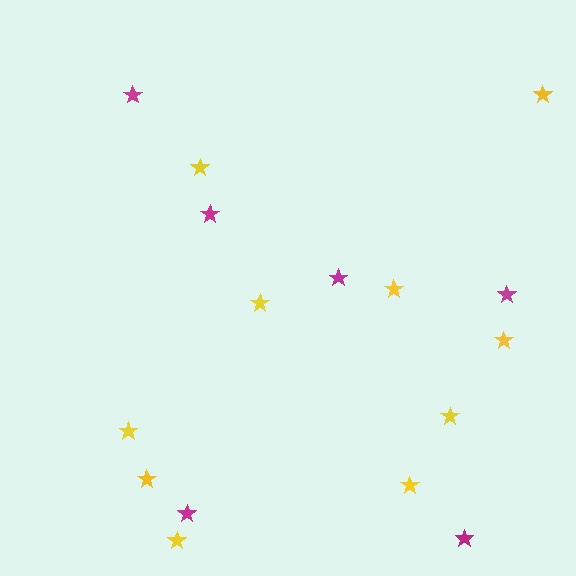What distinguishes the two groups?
There are 2 groups: one group of yellow stars (10) and one group of magenta stars (6).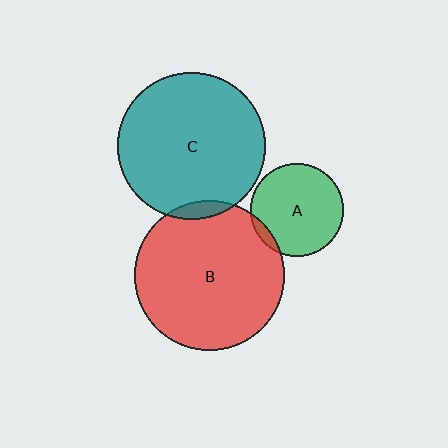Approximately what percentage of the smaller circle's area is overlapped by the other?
Approximately 5%.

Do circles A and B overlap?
Yes.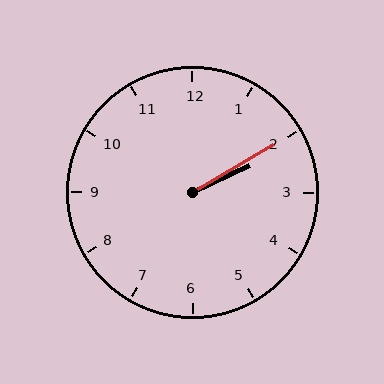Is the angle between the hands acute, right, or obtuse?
It is acute.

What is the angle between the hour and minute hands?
Approximately 5 degrees.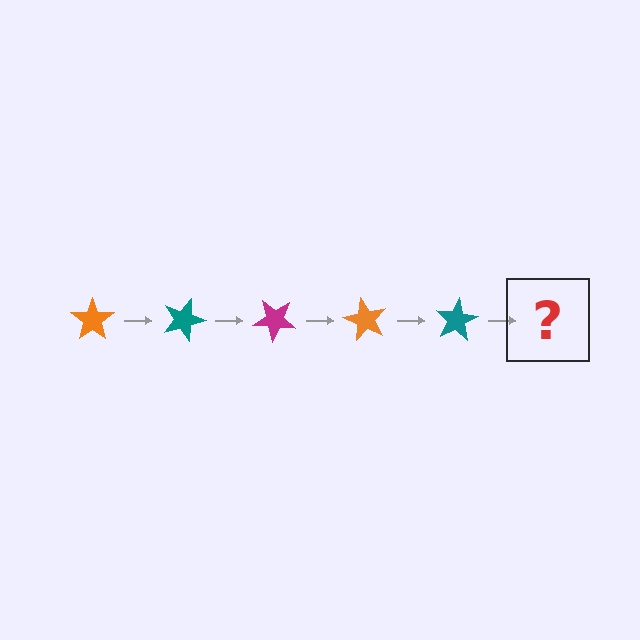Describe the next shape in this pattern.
It should be a magenta star, rotated 100 degrees from the start.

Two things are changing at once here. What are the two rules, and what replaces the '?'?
The two rules are that it rotates 20 degrees each step and the color cycles through orange, teal, and magenta. The '?' should be a magenta star, rotated 100 degrees from the start.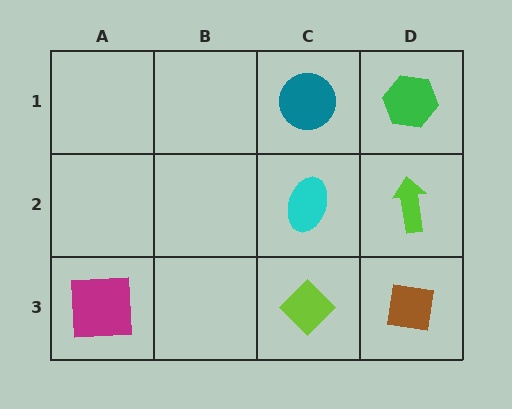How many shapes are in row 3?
3 shapes.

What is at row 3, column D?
A brown square.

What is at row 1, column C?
A teal circle.